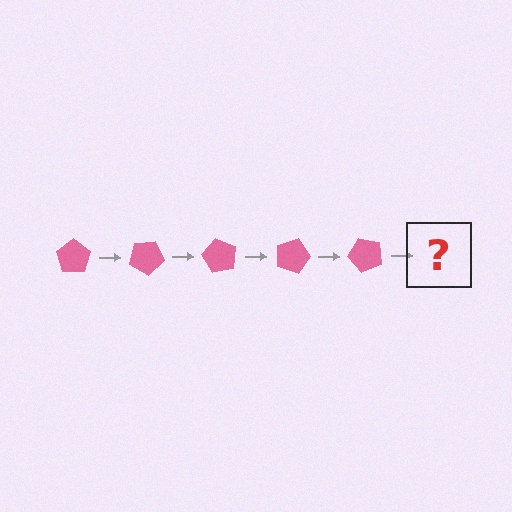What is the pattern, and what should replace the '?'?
The pattern is that the pentagon rotates 30 degrees each step. The '?' should be a pink pentagon rotated 150 degrees.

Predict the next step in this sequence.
The next step is a pink pentagon rotated 150 degrees.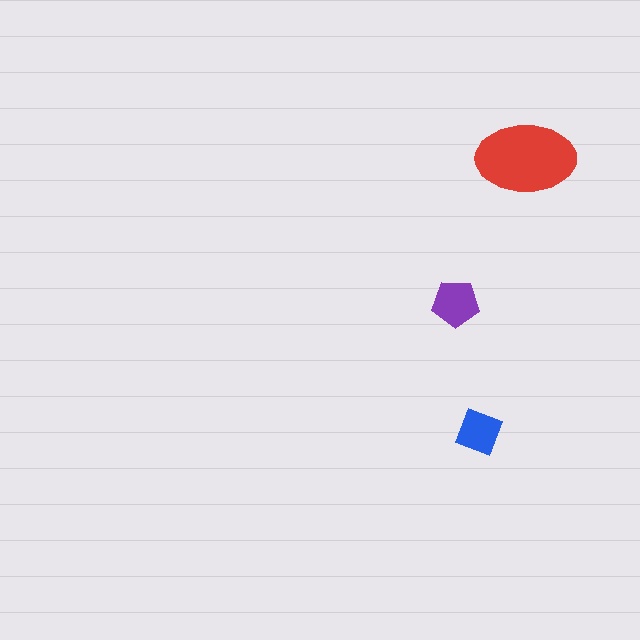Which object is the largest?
The red ellipse.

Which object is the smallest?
The blue square.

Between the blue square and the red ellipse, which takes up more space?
The red ellipse.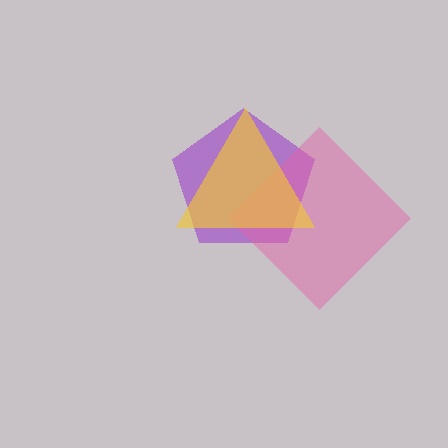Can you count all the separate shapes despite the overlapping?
Yes, there are 3 separate shapes.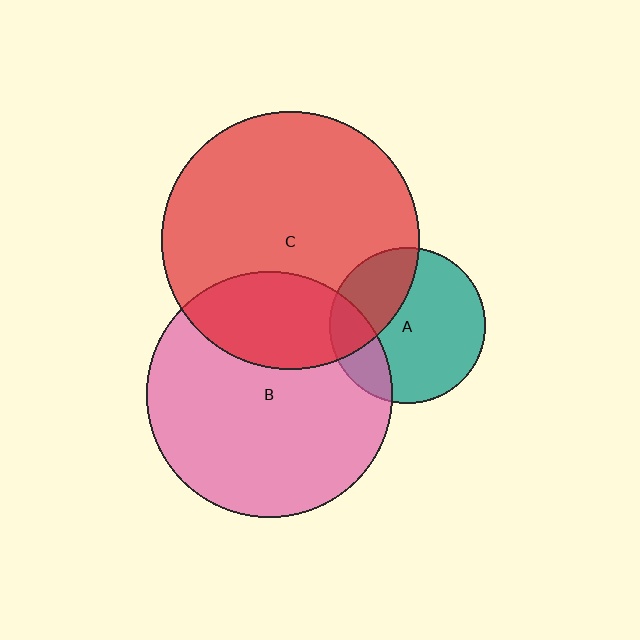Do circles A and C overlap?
Yes.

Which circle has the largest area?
Circle C (red).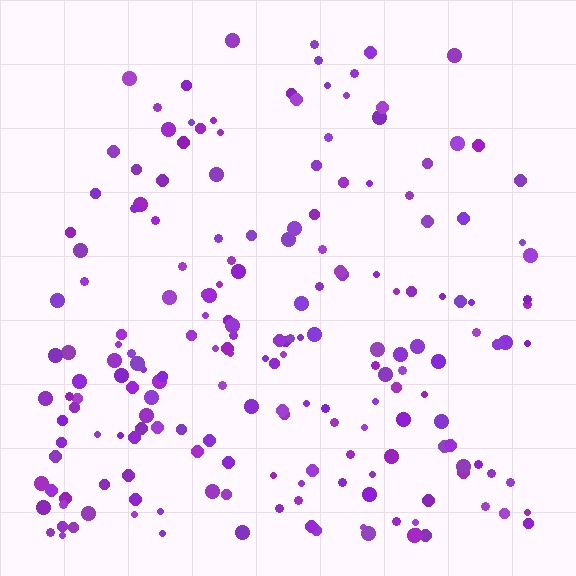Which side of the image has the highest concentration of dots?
The bottom.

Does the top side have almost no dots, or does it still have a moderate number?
Still a moderate number, just noticeably fewer than the bottom.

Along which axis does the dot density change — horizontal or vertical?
Vertical.